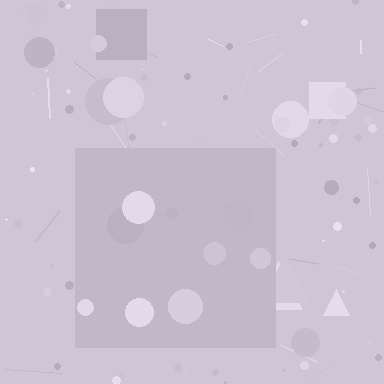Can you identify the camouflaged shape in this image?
The camouflaged shape is a square.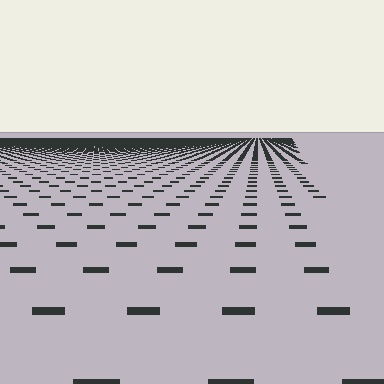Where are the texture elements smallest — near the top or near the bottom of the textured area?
Near the top.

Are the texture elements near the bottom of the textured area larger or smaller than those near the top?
Larger. Near the bottom, elements are closer to the viewer and appear at a bigger on-screen size.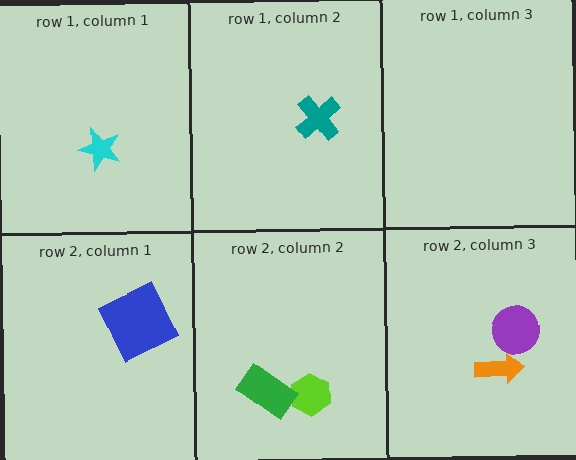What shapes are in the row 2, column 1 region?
The blue square.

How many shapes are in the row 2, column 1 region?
1.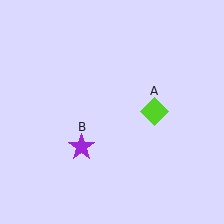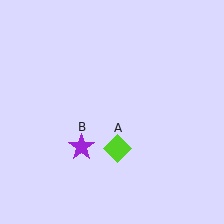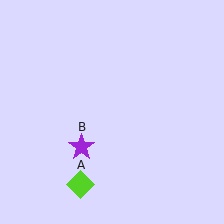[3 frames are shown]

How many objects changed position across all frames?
1 object changed position: lime diamond (object A).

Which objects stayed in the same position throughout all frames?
Purple star (object B) remained stationary.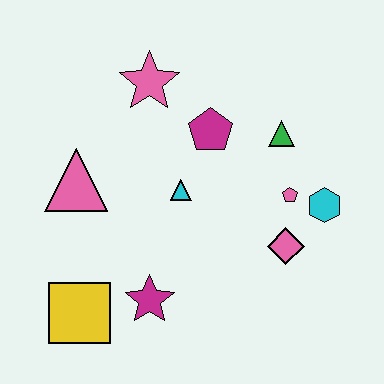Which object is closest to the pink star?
The magenta pentagon is closest to the pink star.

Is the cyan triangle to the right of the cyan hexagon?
No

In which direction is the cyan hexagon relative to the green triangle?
The cyan hexagon is below the green triangle.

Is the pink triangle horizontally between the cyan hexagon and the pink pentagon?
No